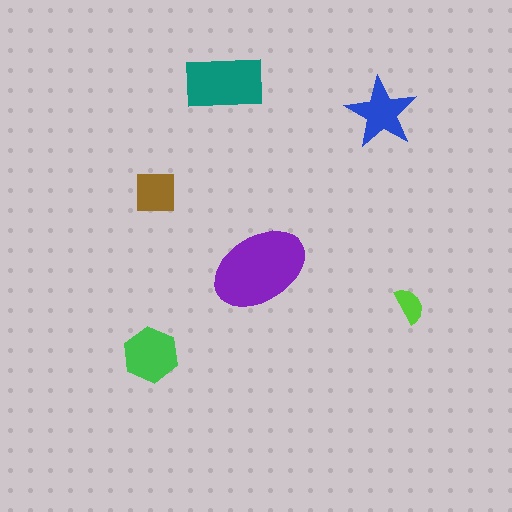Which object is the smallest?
The lime semicircle.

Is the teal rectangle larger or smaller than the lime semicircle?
Larger.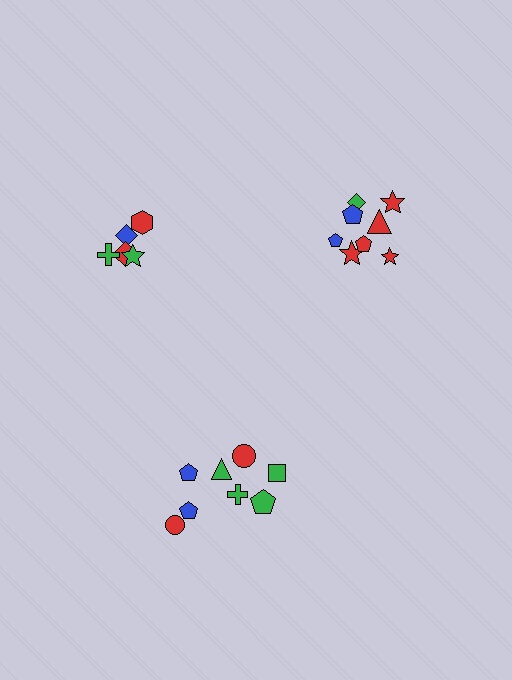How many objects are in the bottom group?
There are 8 objects.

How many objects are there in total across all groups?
There are 21 objects.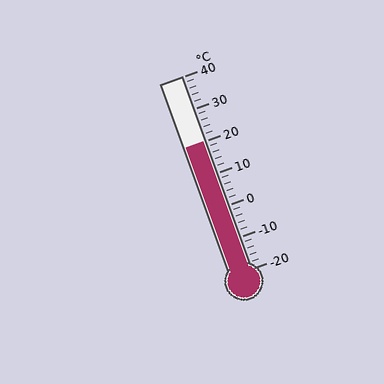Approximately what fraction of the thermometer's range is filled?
The thermometer is filled to approximately 65% of its range.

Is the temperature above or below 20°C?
The temperature is at 20°C.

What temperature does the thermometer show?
The thermometer shows approximately 20°C.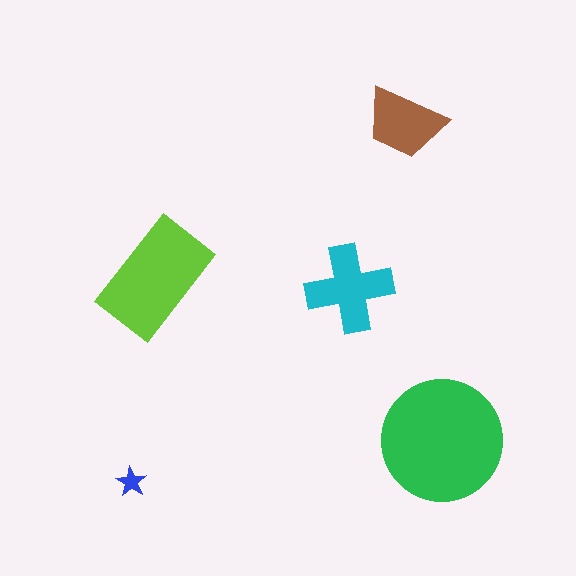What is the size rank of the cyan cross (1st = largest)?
3rd.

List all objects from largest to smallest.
The green circle, the lime rectangle, the cyan cross, the brown trapezoid, the blue star.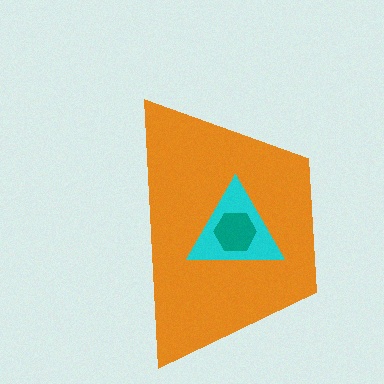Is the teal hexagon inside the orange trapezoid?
Yes.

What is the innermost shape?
The teal hexagon.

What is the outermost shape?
The orange trapezoid.